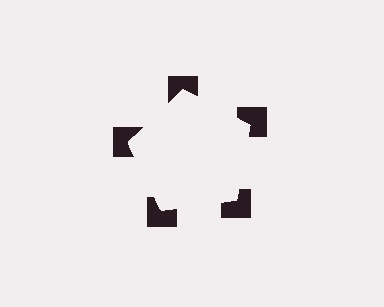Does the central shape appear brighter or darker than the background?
It typically appears slightly brighter than the background, even though no actual brightness change is drawn.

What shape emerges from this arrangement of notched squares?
An illusory pentagon — its edges are inferred from the aligned wedge cuts in the notched squares, not physically drawn.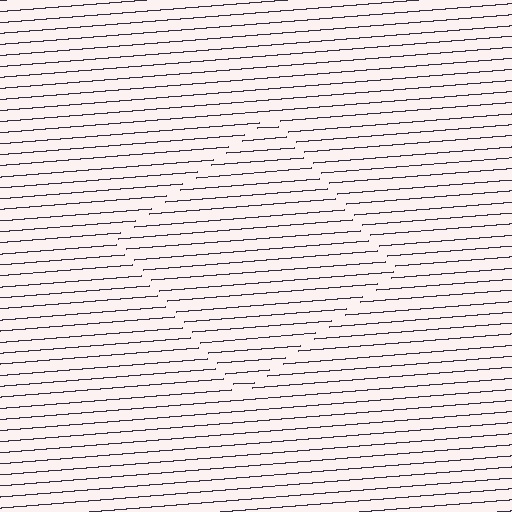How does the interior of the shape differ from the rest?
The interior of the shape contains the same grating, shifted by half a period — the contour is defined by the phase discontinuity where line-ends from the inner and outer gratings abut.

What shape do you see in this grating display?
An illusory square. The interior of the shape contains the same grating, shifted by half a period — the contour is defined by the phase discontinuity where line-ends from the inner and outer gratings abut.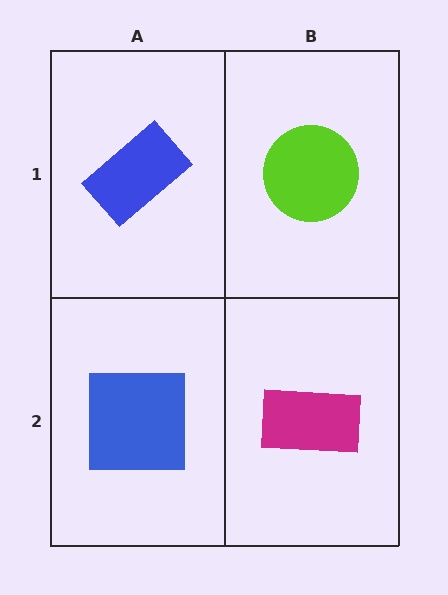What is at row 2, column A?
A blue square.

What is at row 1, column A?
A blue rectangle.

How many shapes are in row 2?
2 shapes.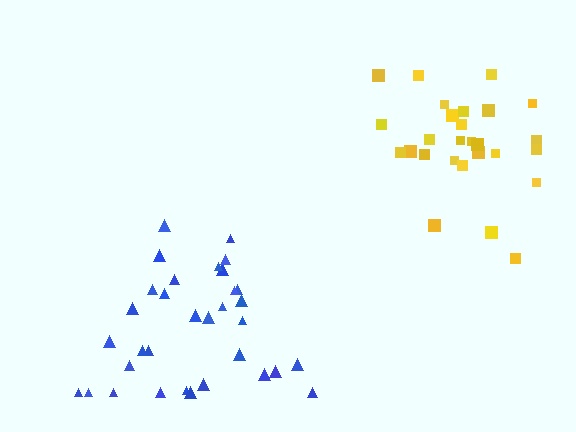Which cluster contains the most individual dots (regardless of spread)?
Blue (33).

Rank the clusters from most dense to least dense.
blue, yellow.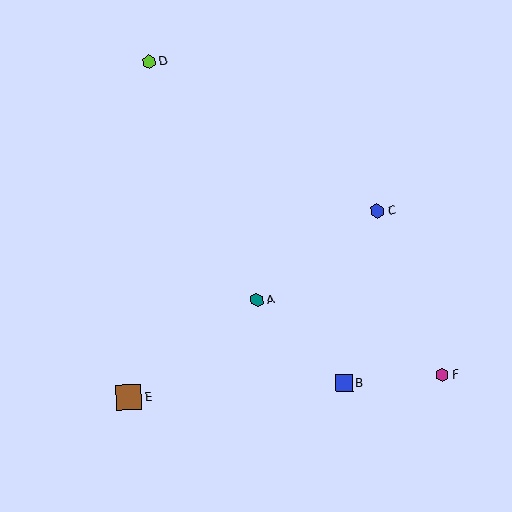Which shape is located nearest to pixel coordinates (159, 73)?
The lime hexagon (labeled D) at (149, 62) is nearest to that location.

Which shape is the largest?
The brown square (labeled E) is the largest.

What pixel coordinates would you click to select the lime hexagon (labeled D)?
Click at (149, 62) to select the lime hexagon D.